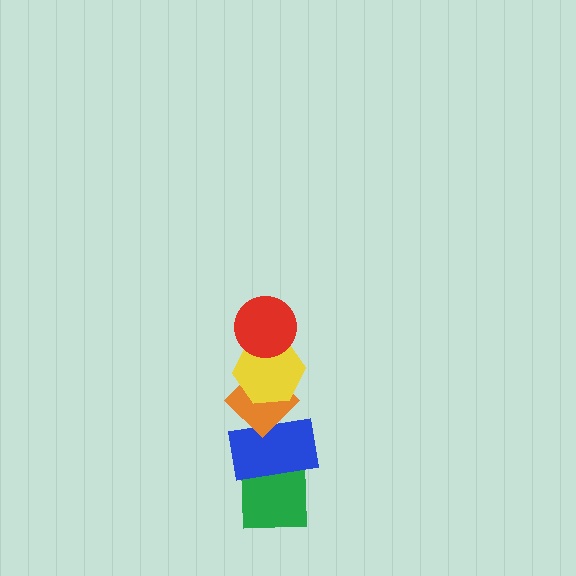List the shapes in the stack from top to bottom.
From top to bottom: the red circle, the yellow hexagon, the orange diamond, the blue rectangle, the green square.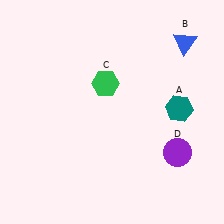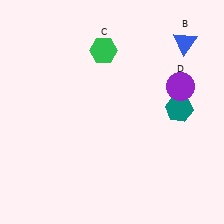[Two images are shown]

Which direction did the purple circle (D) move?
The purple circle (D) moved up.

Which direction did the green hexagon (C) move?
The green hexagon (C) moved up.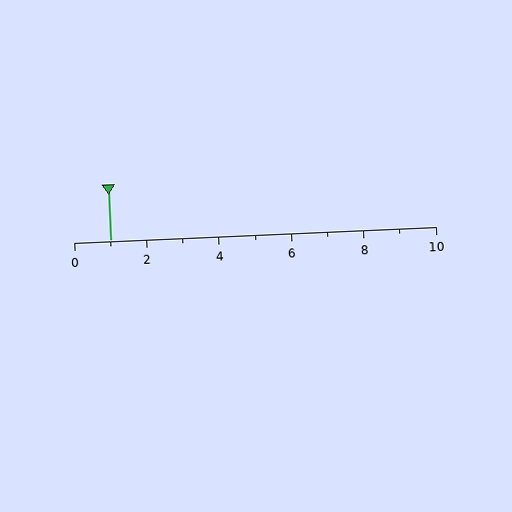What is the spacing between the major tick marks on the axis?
The major ticks are spaced 2 apart.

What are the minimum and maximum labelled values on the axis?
The axis runs from 0 to 10.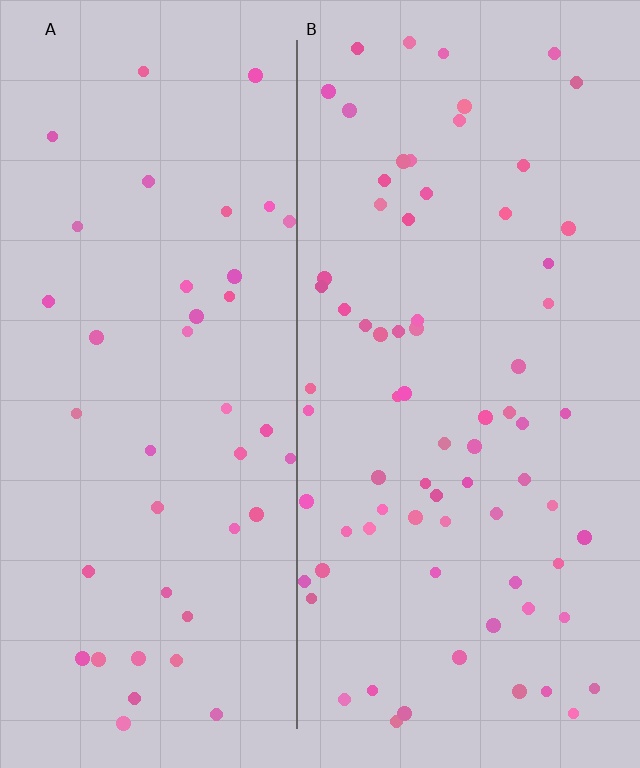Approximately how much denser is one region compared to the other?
Approximately 1.8× — region B over region A.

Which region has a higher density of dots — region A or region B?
B (the right).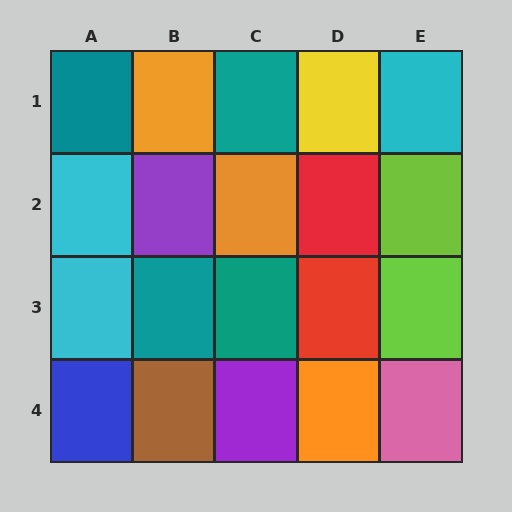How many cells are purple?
2 cells are purple.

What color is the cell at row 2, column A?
Cyan.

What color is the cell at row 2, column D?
Red.